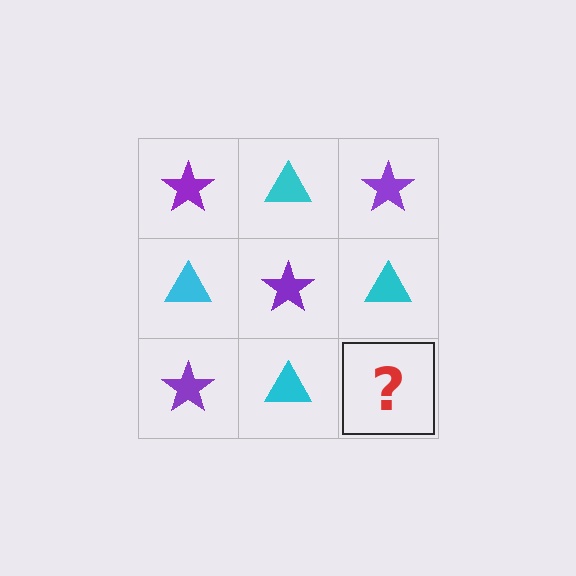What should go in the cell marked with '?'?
The missing cell should contain a purple star.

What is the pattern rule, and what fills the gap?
The rule is that it alternates purple star and cyan triangle in a checkerboard pattern. The gap should be filled with a purple star.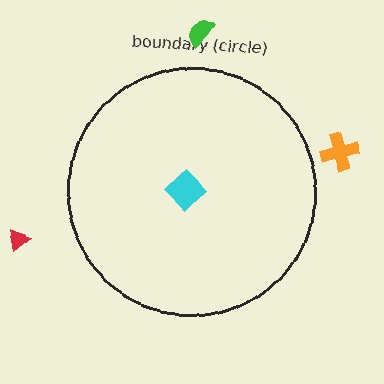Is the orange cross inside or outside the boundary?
Outside.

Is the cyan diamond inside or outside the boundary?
Inside.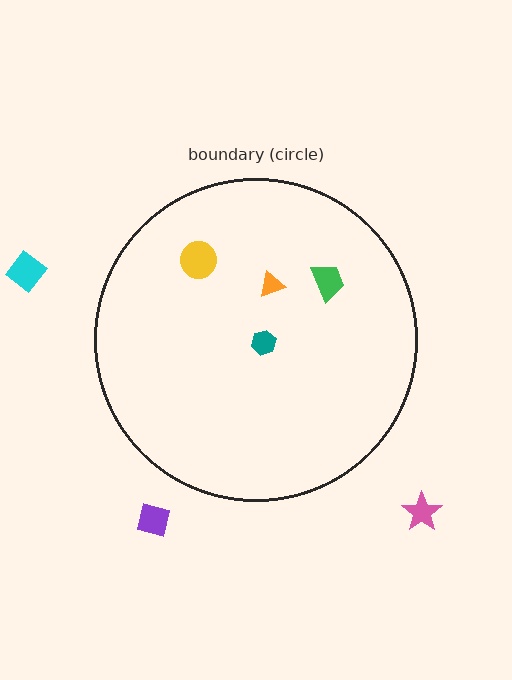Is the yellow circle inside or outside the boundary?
Inside.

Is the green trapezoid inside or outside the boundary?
Inside.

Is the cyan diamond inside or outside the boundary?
Outside.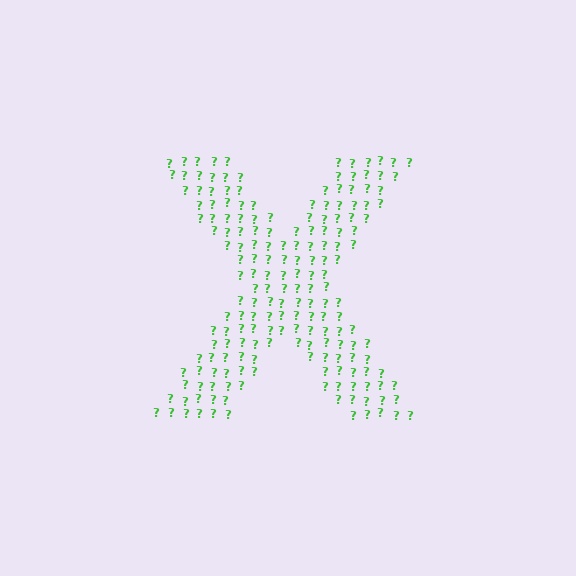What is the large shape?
The large shape is the letter X.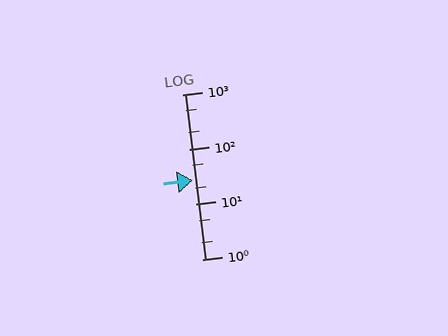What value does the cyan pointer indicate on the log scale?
The pointer indicates approximately 27.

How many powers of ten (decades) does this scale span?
The scale spans 3 decades, from 1 to 1000.